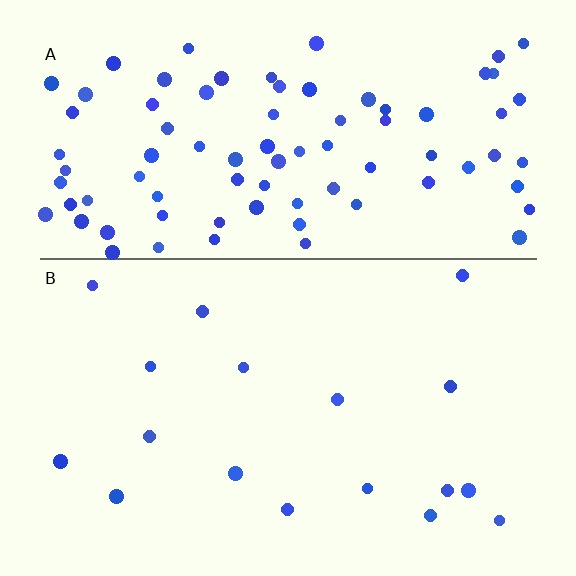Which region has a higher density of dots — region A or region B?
A (the top).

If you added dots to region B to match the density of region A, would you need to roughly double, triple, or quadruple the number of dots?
Approximately quadruple.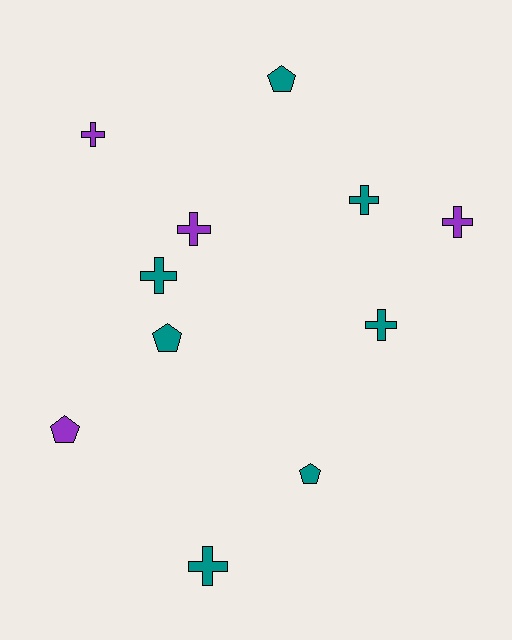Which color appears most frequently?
Teal, with 7 objects.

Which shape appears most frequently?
Cross, with 7 objects.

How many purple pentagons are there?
There is 1 purple pentagon.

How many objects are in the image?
There are 11 objects.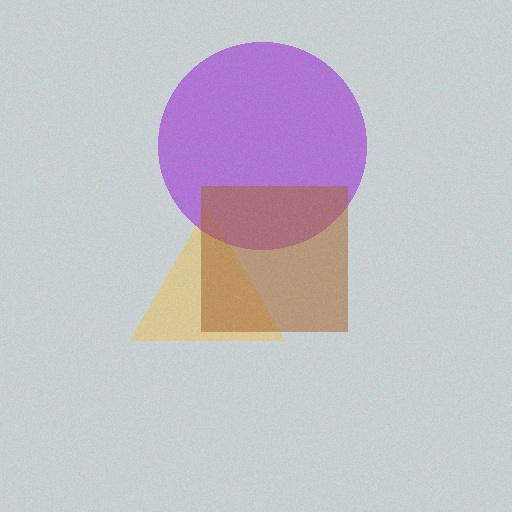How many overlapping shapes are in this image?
There are 3 overlapping shapes in the image.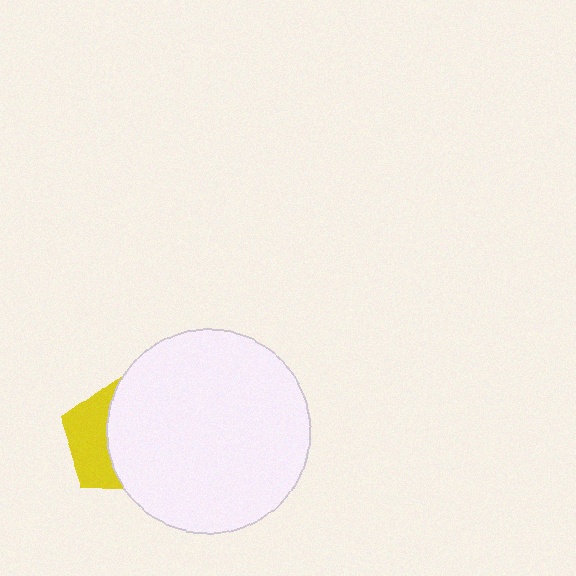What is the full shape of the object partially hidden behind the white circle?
The partially hidden object is a yellow pentagon.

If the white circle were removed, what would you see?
You would see the complete yellow pentagon.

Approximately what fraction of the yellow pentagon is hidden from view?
Roughly 60% of the yellow pentagon is hidden behind the white circle.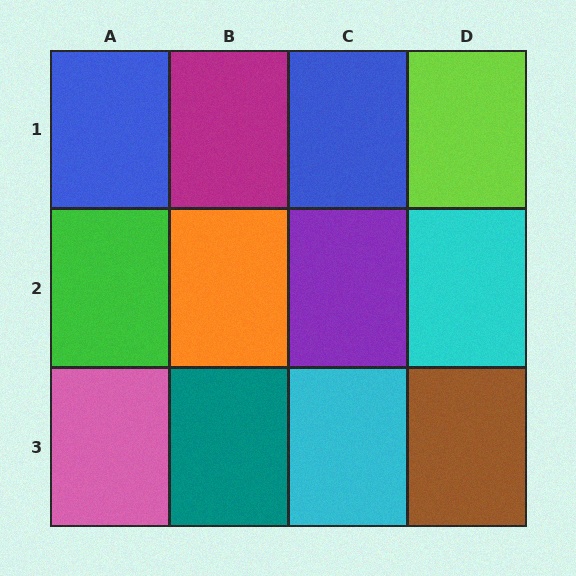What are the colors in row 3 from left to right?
Pink, teal, cyan, brown.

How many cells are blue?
2 cells are blue.